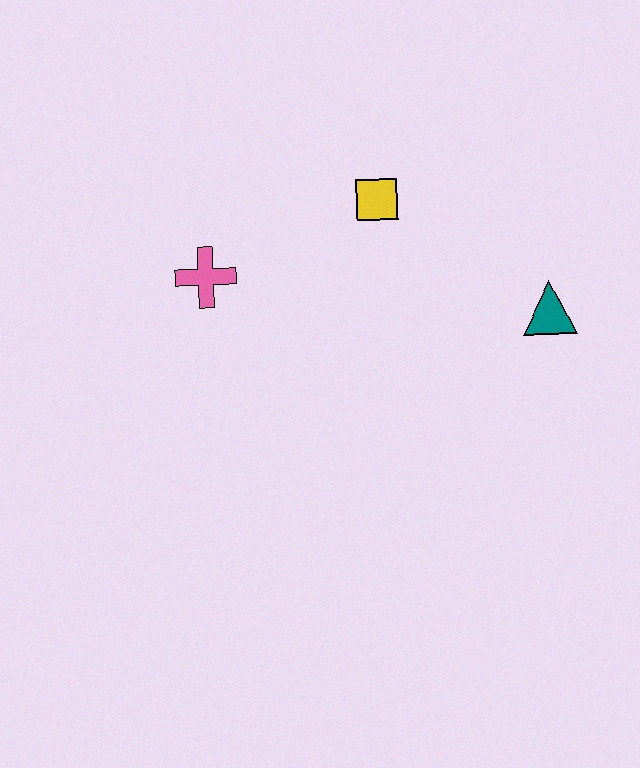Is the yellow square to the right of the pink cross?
Yes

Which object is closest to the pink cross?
The yellow square is closest to the pink cross.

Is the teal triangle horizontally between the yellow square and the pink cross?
No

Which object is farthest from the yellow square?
The teal triangle is farthest from the yellow square.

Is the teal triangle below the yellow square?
Yes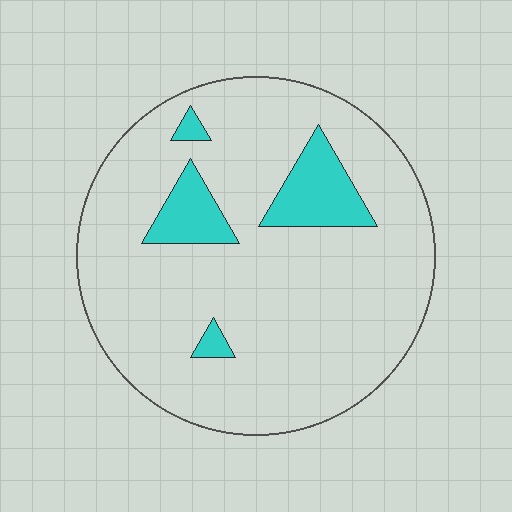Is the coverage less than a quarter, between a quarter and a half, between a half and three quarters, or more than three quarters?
Less than a quarter.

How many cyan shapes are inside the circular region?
4.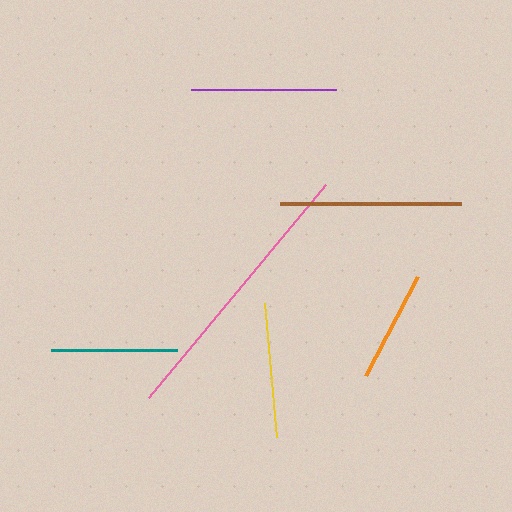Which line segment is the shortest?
The orange line is the shortest at approximately 112 pixels.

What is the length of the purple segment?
The purple segment is approximately 145 pixels long.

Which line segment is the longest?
The pink line is the longest at approximately 277 pixels.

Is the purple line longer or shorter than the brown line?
The brown line is longer than the purple line.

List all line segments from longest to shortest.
From longest to shortest: pink, brown, purple, yellow, teal, orange.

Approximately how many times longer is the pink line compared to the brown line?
The pink line is approximately 1.5 times the length of the brown line.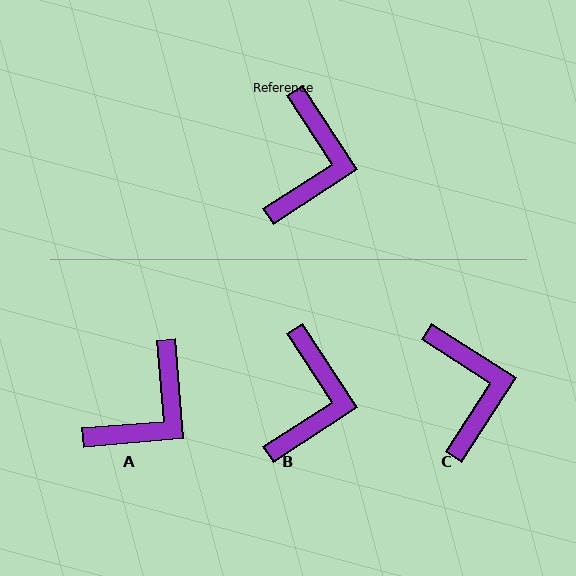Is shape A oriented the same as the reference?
No, it is off by about 28 degrees.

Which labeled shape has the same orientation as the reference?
B.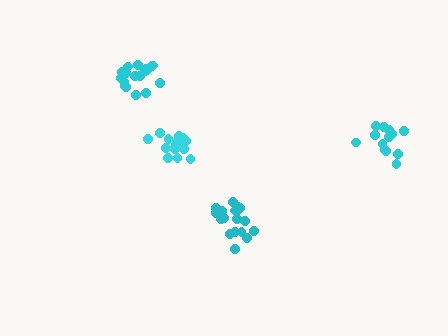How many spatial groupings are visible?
There are 4 spatial groupings.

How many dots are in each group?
Group 1: 18 dots, Group 2: 18 dots, Group 3: 13 dots, Group 4: 14 dots (63 total).